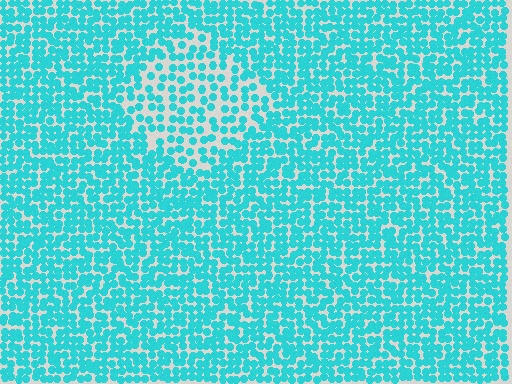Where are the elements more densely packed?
The elements are more densely packed outside the diamond boundary.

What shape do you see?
I see a diamond.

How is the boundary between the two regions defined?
The boundary is defined by a change in element density (approximately 1.8x ratio). All elements are the same color, size, and shape.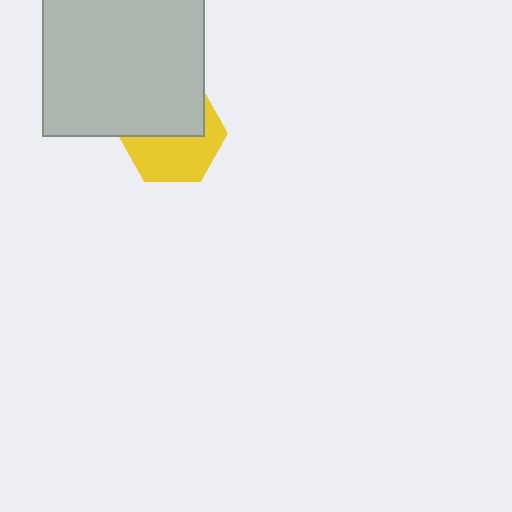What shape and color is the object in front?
The object in front is a light gray square.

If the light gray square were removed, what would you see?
You would see the complete yellow hexagon.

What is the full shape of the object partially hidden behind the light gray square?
The partially hidden object is a yellow hexagon.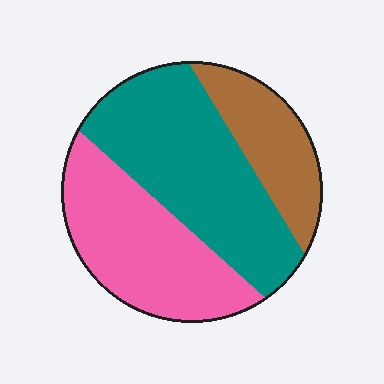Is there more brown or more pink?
Pink.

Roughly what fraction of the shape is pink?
Pink covers around 35% of the shape.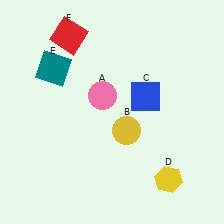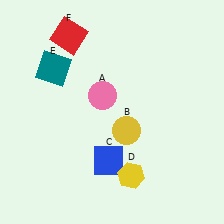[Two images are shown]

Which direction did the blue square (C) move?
The blue square (C) moved down.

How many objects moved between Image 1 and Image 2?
2 objects moved between the two images.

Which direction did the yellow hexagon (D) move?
The yellow hexagon (D) moved left.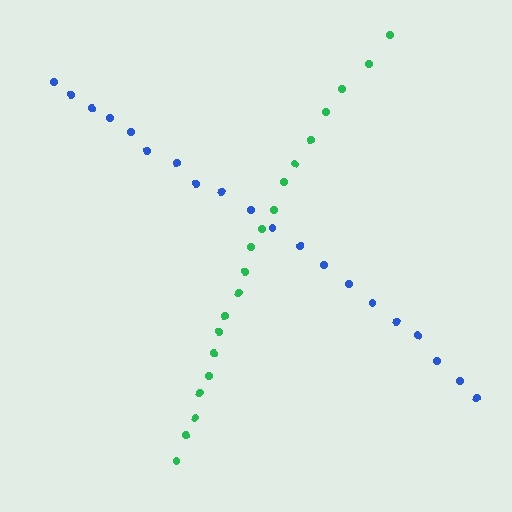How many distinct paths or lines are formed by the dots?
There are 2 distinct paths.